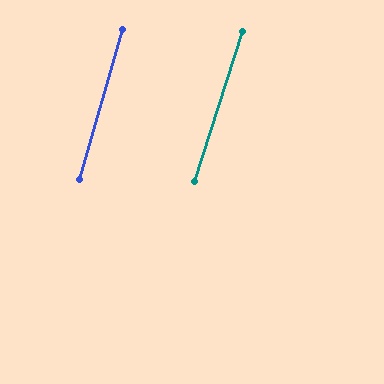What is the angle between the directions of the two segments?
Approximately 2 degrees.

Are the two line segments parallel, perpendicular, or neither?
Parallel — their directions differ by only 1.5°.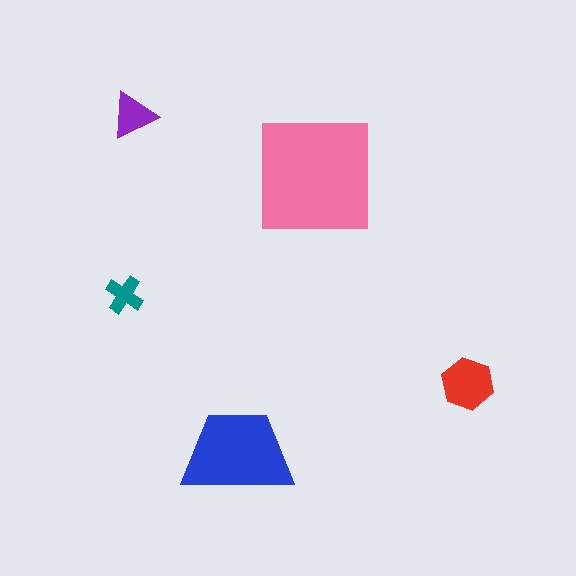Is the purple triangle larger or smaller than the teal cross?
Larger.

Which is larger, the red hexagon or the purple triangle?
The red hexagon.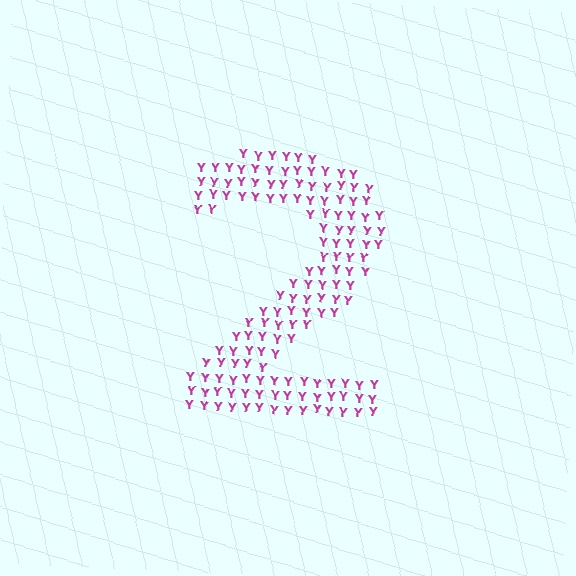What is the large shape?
The large shape is the digit 2.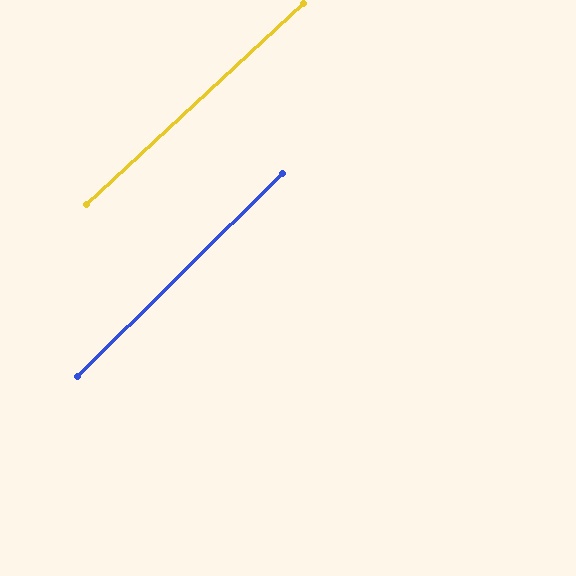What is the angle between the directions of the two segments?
Approximately 2 degrees.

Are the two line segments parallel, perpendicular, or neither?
Parallel — their directions differ by only 1.9°.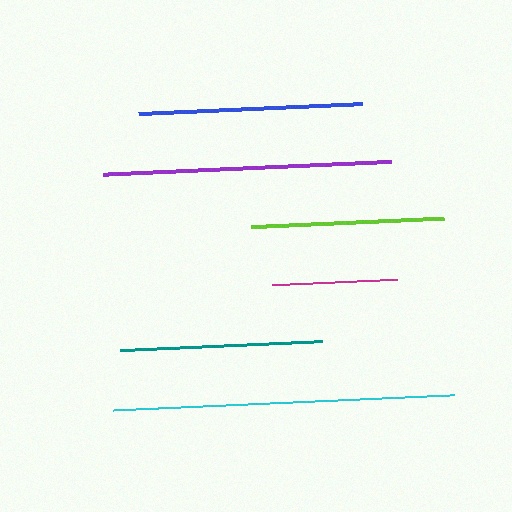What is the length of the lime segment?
The lime segment is approximately 193 pixels long.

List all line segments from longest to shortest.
From longest to shortest: cyan, purple, blue, teal, lime, magenta.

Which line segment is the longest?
The cyan line is the longest at approximately 342 pixels.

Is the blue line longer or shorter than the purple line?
The purple line is longer than the blue line.